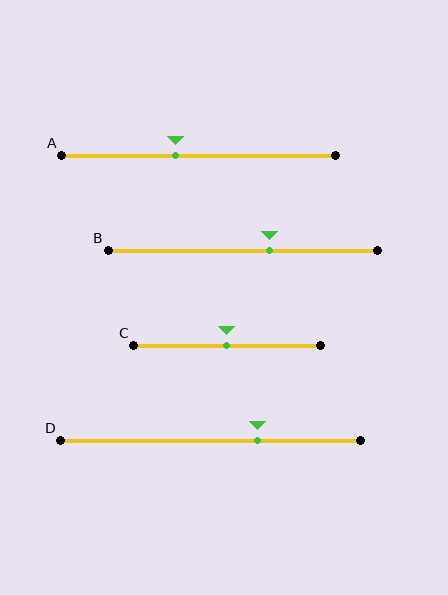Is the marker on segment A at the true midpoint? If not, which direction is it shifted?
No, the marker on segment A is shifted to the left by about 8% of the segment length.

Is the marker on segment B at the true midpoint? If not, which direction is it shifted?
No, the marker on segment B is shifted to the right by about 10% of the segment length.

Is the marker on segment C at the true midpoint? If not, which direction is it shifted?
Yes, the marker on segment C is at the true midpoint.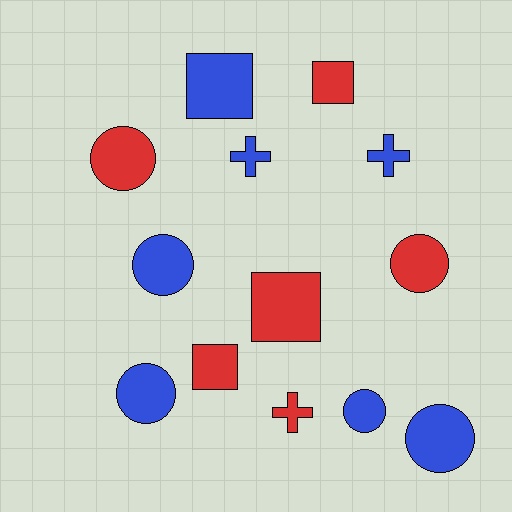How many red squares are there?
There are 3 red squares.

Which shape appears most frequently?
Circle, with 6 objects.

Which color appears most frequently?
Blue, with 7 objects.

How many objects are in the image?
There are 13 objects.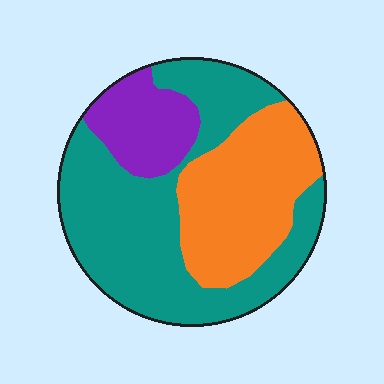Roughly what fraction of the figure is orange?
Orange covers about 30% of the figure.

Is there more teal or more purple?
Teal.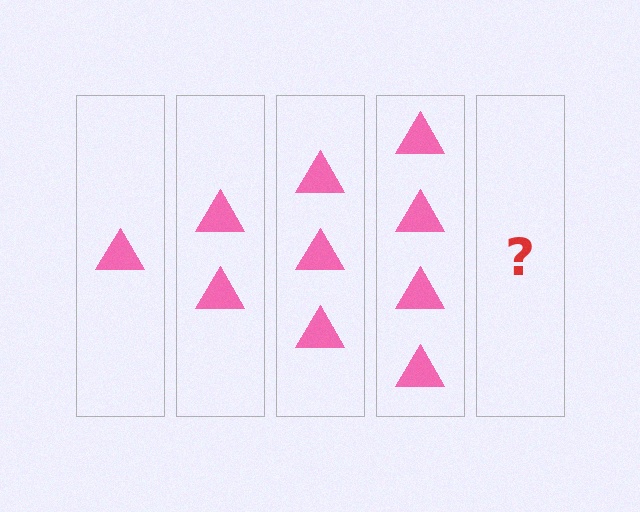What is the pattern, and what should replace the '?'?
The pattern is that each step adds one more triangle. The '?' should be 5 triangles.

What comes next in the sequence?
The next element should be 5 triangles.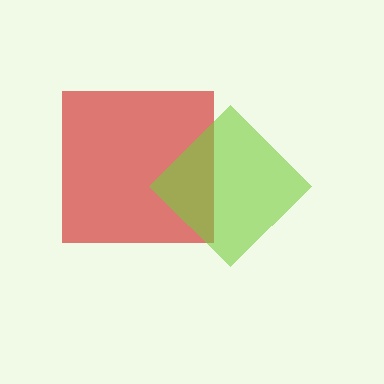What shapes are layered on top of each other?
The layered shapes are: a red square, a lime diamond.